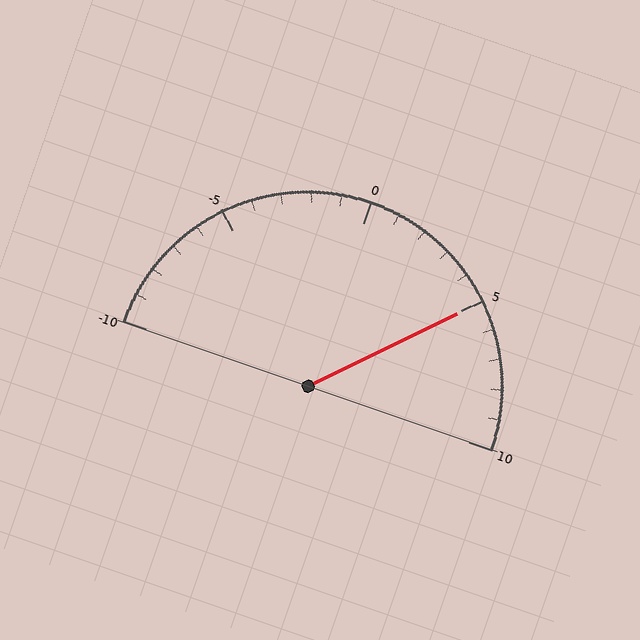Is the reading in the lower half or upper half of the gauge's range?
The reading is in the upper half of the range (-10 to 10).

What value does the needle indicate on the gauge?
The needle indicates approximately 5.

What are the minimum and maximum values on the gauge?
The gauge ranges from -10 to 10.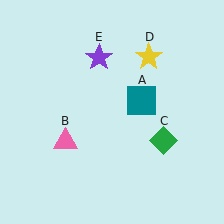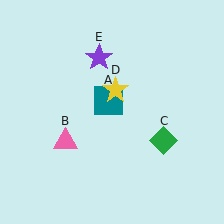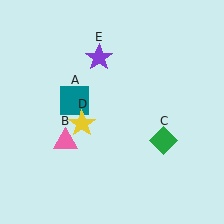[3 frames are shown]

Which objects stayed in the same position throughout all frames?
Pink triangle (object B) and green diamond (object C) and purple star (object E) remained stationary.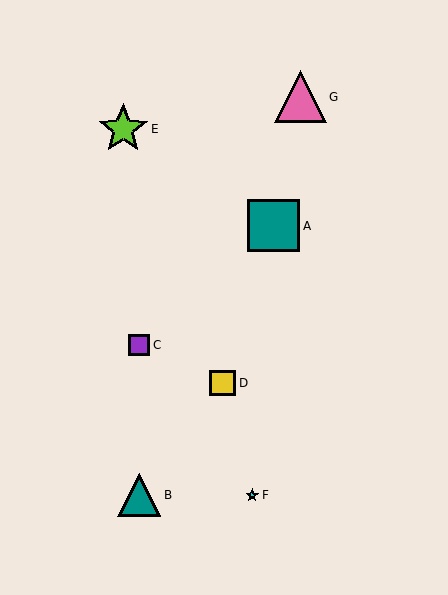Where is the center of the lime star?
The center of the lime star is at (123, 129).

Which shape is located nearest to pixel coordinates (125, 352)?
The purple square (labeled C) at (139, 345) is nearest to that location.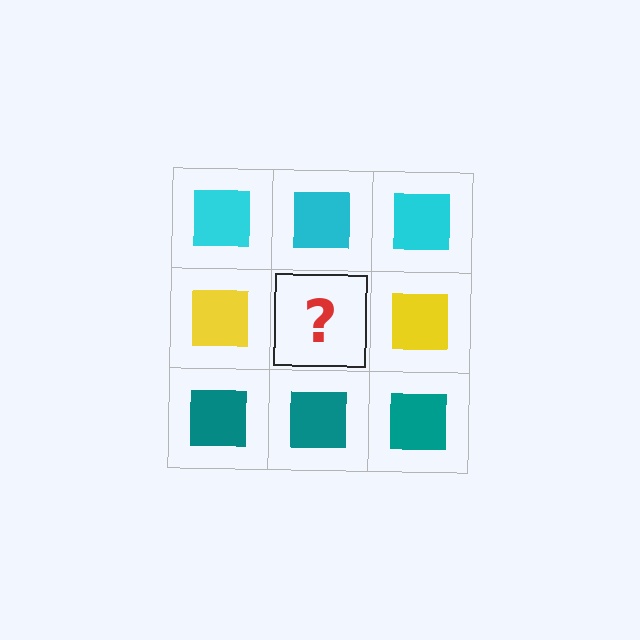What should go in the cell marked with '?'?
The missing cell should contain a yellow square.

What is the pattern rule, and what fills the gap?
The rule is that each row has a consistent color. The gap should be filled with a yellow square.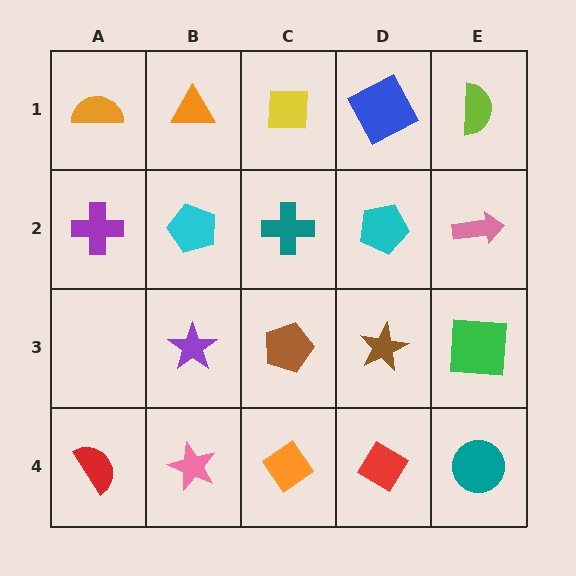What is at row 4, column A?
A red semicircle.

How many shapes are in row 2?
5 shapes.